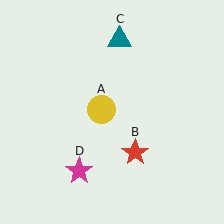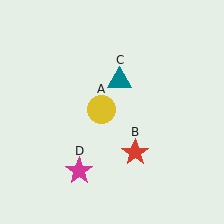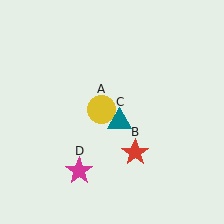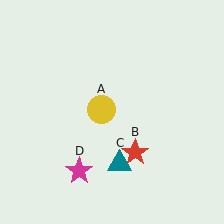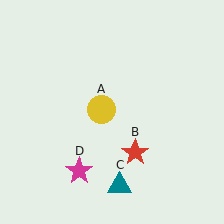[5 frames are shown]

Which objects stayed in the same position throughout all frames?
Yellow circle (object A) and red star (object B) and magenta star (object D) remained stationary.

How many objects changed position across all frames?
1 object changed position: teal triangle (object C).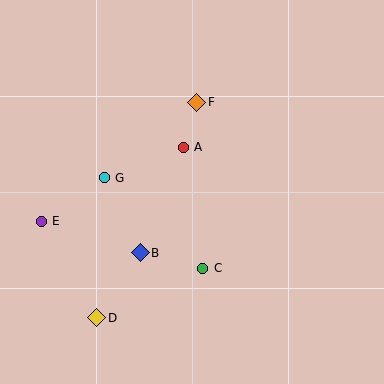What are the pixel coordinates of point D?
Point D is at (97, 318).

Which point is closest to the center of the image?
Point A at (183, 147) is closest to the center.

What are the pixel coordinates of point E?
Point E is at (41, 221).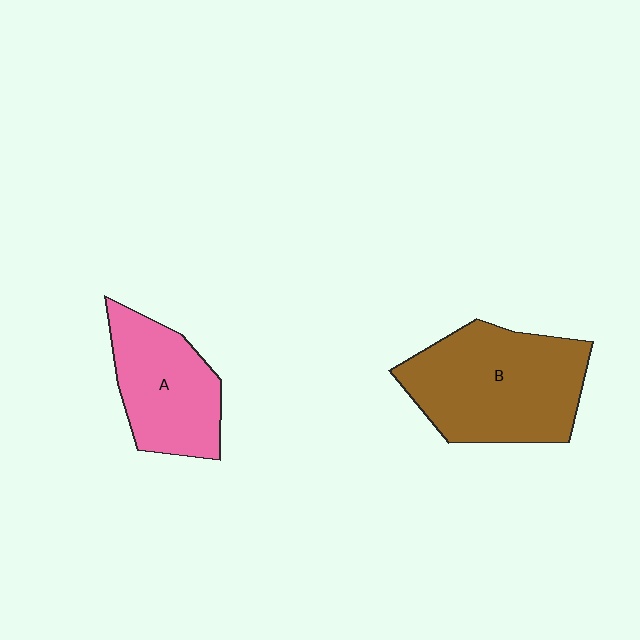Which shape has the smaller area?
Shape A (pink).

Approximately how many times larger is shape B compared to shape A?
Approximately 1.5 times.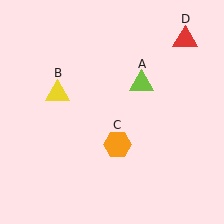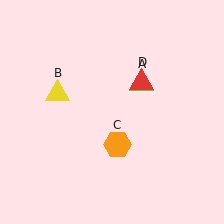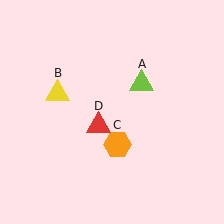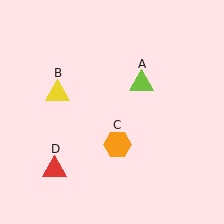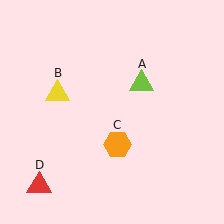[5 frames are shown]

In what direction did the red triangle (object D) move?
The red triangle (object D) moved down and to the left.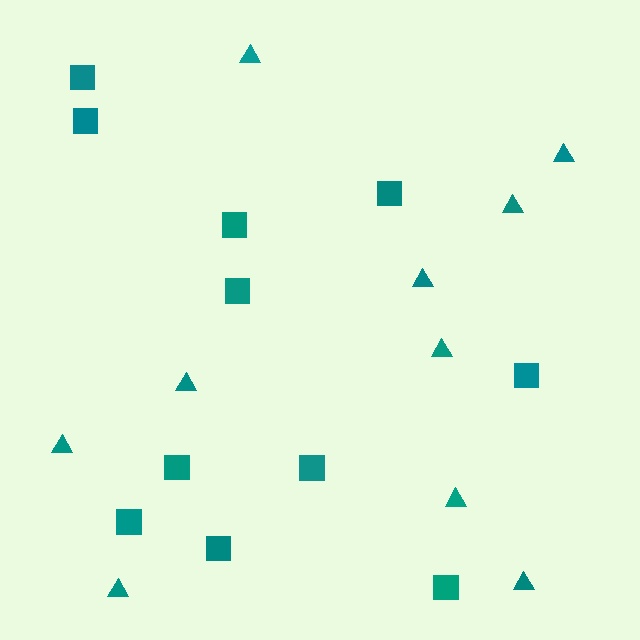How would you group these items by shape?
There are 2 groups: one group of squares (11) and one group of triangles (10).